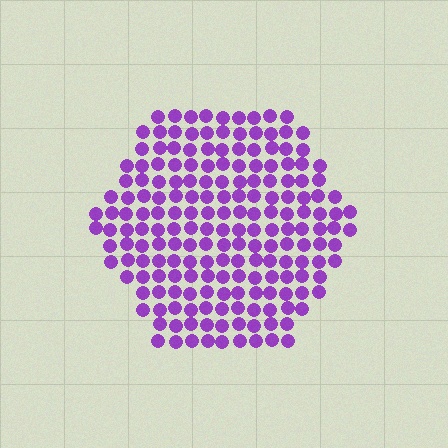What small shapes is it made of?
It is made of small circles.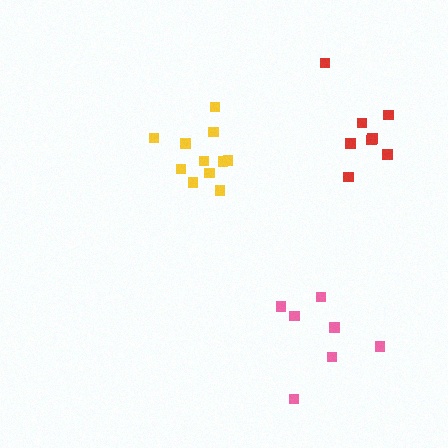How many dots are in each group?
Group 1: 11 dots, Group 2: 7 dots, Group 3: 9 dots (27 total).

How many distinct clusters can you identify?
There are 3 distinct clusters.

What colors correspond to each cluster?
The clusters are colored: yellow, pink, red.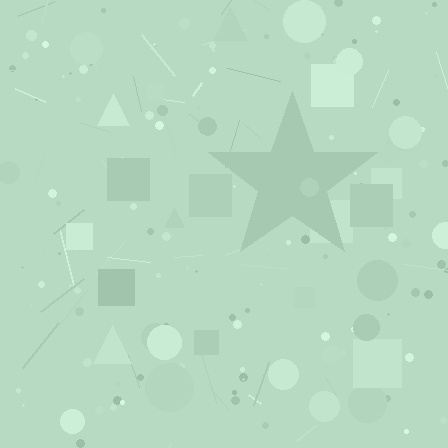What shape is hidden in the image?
A star is hidden in the image.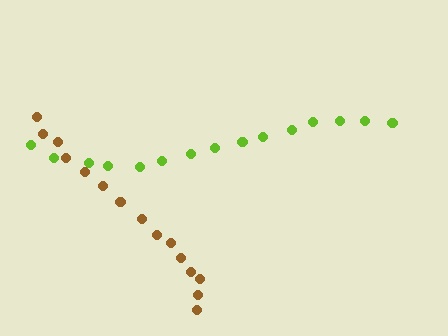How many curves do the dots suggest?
There are 2 distinct paths.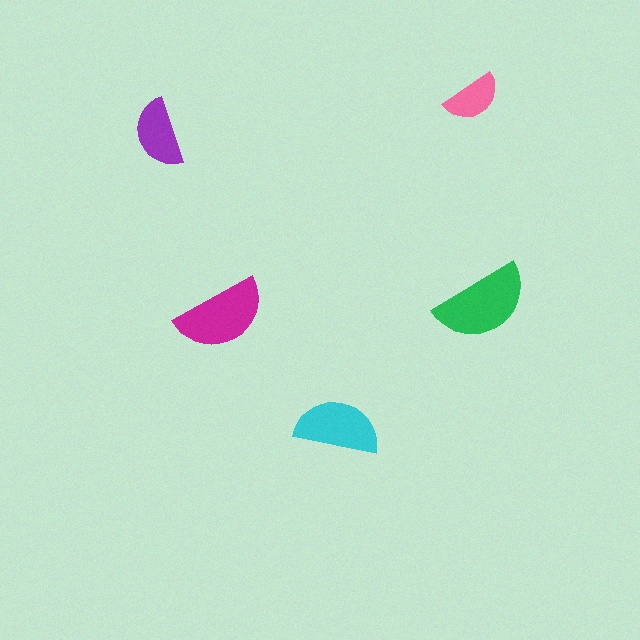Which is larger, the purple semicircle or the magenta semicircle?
The magenta one.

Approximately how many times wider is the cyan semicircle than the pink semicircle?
About 1.5 times wider.